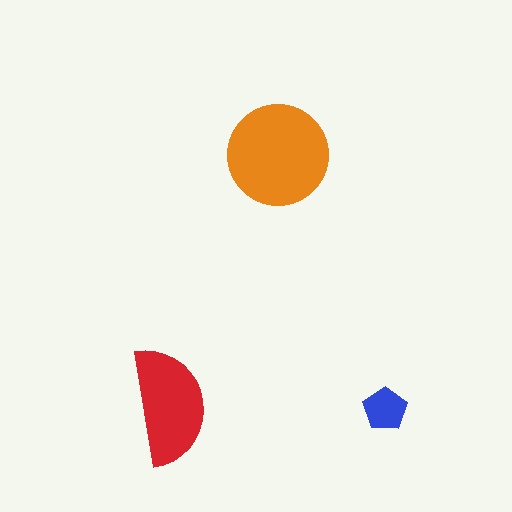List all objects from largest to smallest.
The orange circle, the red semicircle, the blue pentagon.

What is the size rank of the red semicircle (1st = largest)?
2nd.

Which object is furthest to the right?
The blue pentagon is rightmost.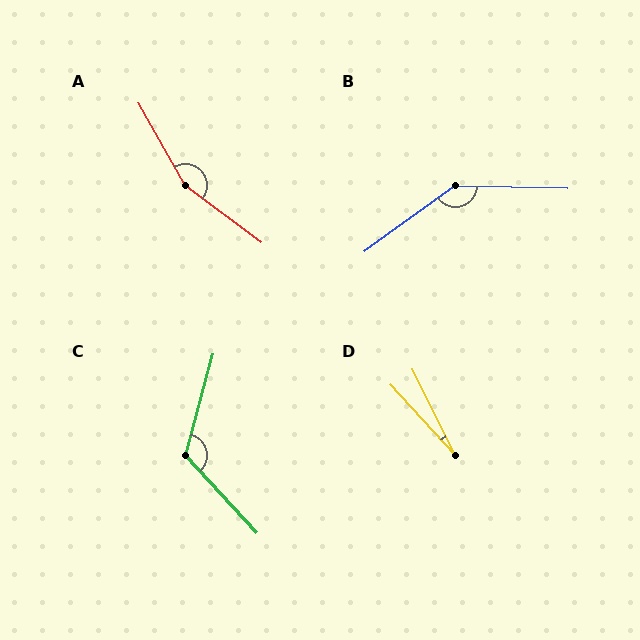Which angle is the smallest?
D, at approximately 16 degrees.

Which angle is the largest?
A, at approximately 156 degrees.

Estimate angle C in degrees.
Approximately 122 degrees.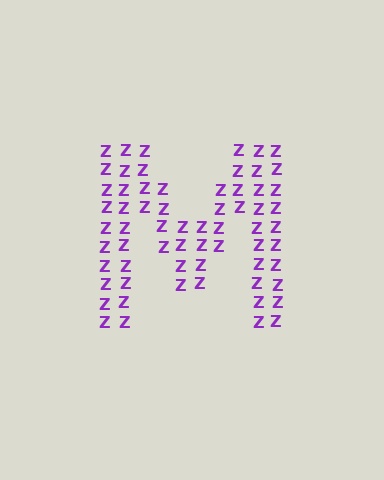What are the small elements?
The small elements are letter Z's.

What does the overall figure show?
The overall figure shows the letter M.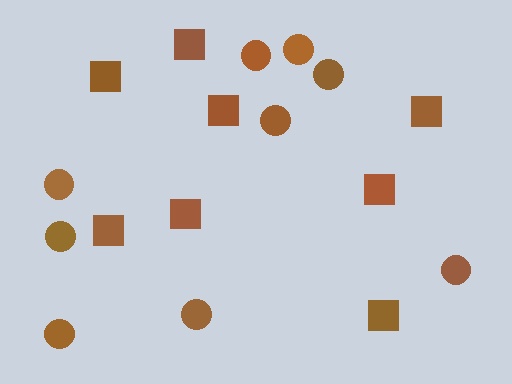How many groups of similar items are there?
There are 2 groups: one group of circles (9) and one group of squares (8).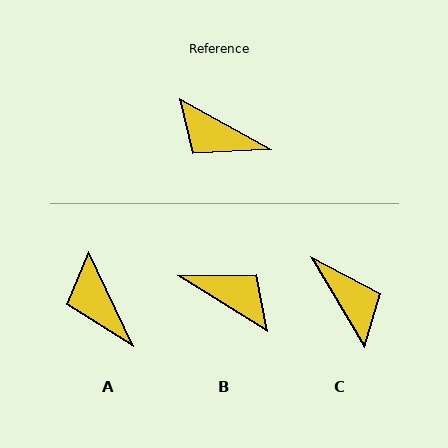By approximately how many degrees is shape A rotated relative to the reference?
Approximately 36 degrees clockwise.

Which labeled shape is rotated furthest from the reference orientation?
B, about 177 degrees away.